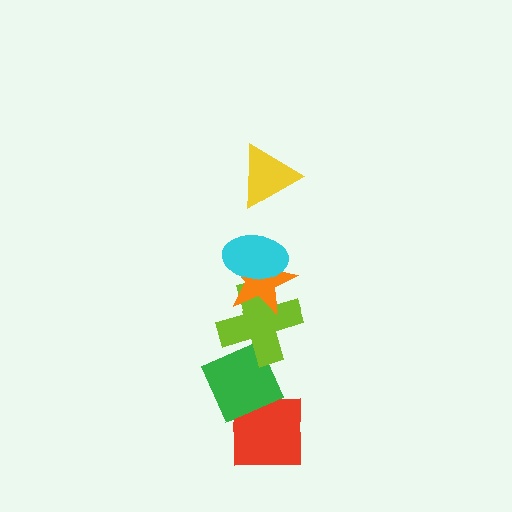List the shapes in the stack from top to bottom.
From top to bottom: the yellow triangle, the cyan ellipse, the orange star, the lime cross, the green diamond, the red square.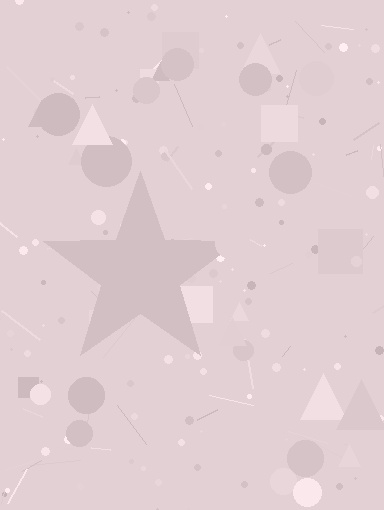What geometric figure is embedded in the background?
A star is embedded in the background.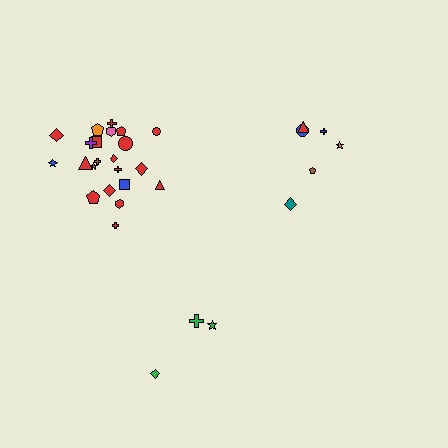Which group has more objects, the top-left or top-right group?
The top-left group.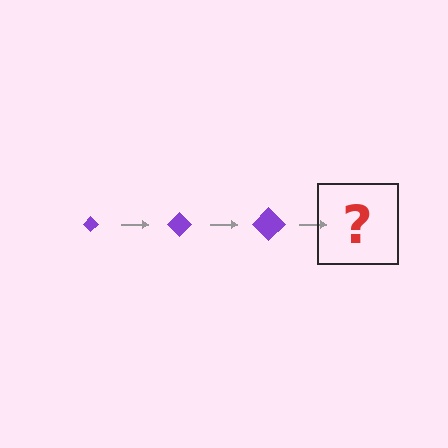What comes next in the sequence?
The next element should be a purple diamond, larger than the previous one.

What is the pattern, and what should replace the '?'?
The pattern is that the diamond gets progressively larger each step. The '?' should be a purple diamond, larger than the previous one.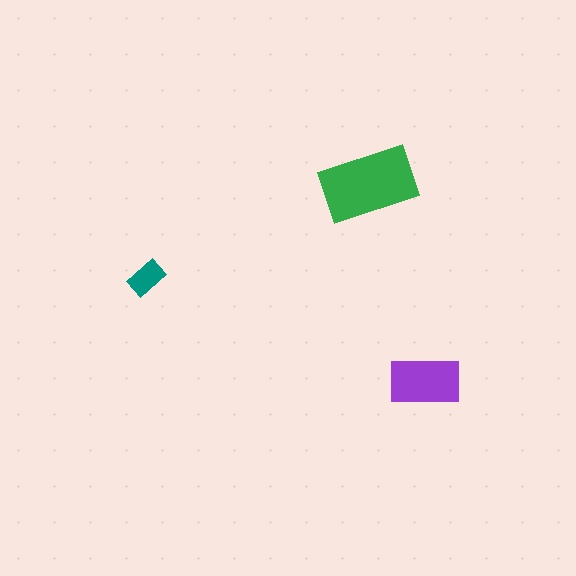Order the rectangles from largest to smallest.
the green one, the purple one, the teal one.